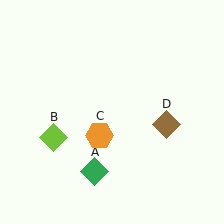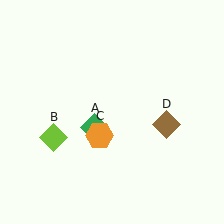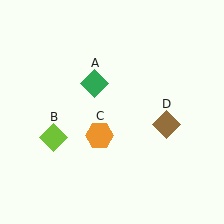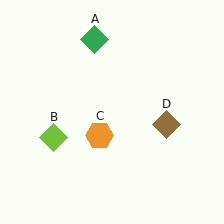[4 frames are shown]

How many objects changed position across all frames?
1 object changed position: green diamond (object A).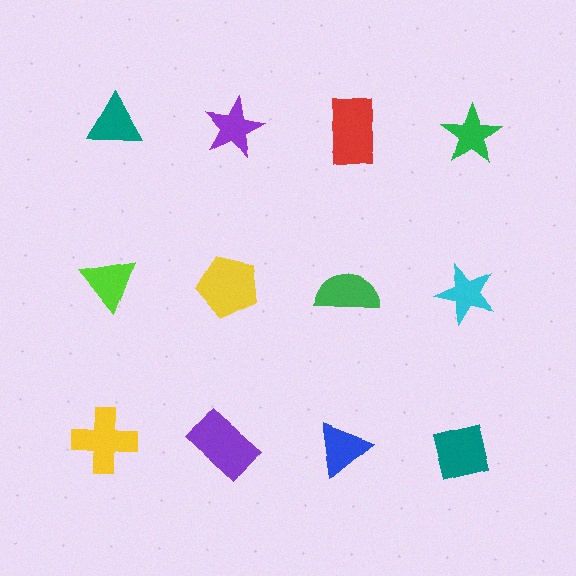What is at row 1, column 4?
A green star.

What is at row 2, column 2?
A yellow pentagon.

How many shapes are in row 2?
4 shapes.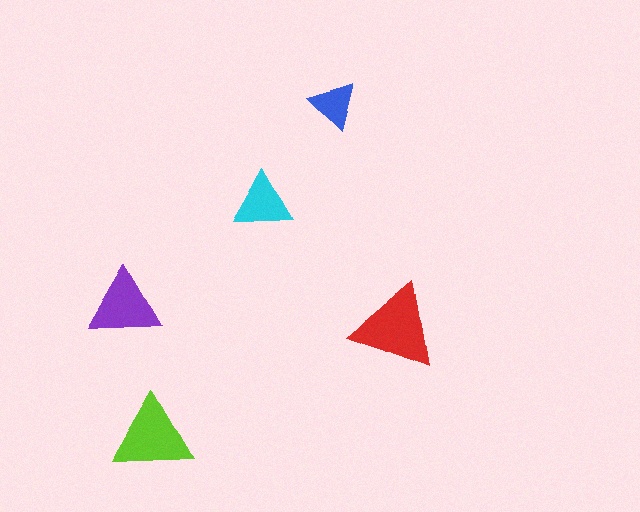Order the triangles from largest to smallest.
the red one, the lime one, the purple one, the cyan one, the blue one.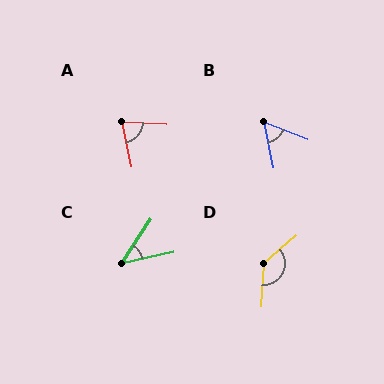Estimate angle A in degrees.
Approximately 76 degrees.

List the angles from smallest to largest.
C (44°), B (57°), A (76°), D (134°).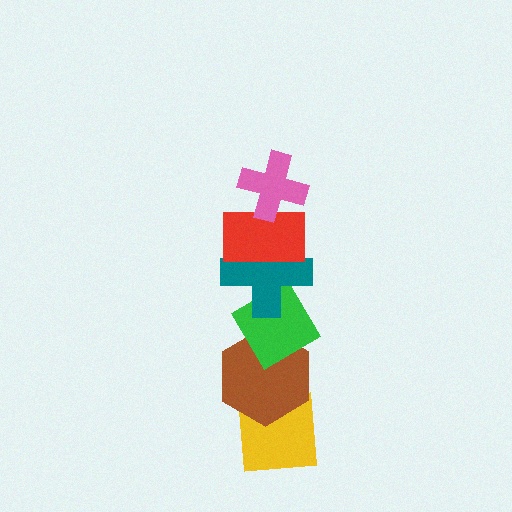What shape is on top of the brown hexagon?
The green diamond is on top of the brown hexagon.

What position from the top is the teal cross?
The teal cross is 3rd from the top.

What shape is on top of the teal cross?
The red rectangle is on top of the teal cross.